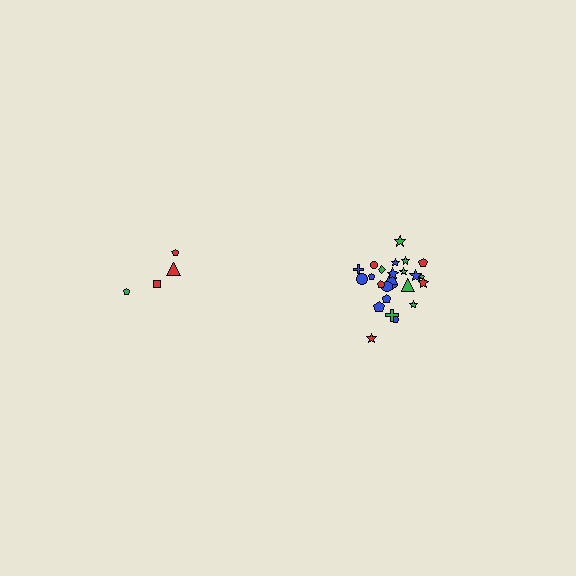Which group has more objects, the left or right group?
The right group.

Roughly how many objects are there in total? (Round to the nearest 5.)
Roughly 30 objects in total.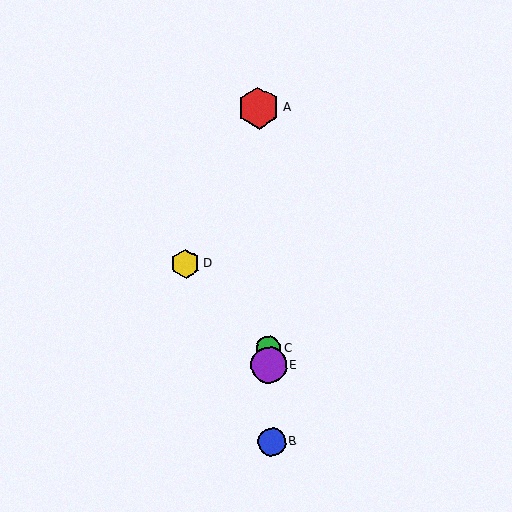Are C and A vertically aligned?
Yes, both are at x≈268.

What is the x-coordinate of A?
Object A is at x≈259.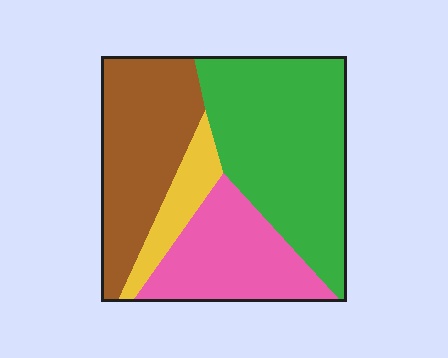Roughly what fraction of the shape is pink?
Pink takes up about one fifth (1/5) of the shape.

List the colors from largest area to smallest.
From largest to smallest: green, brown, pink, yellow.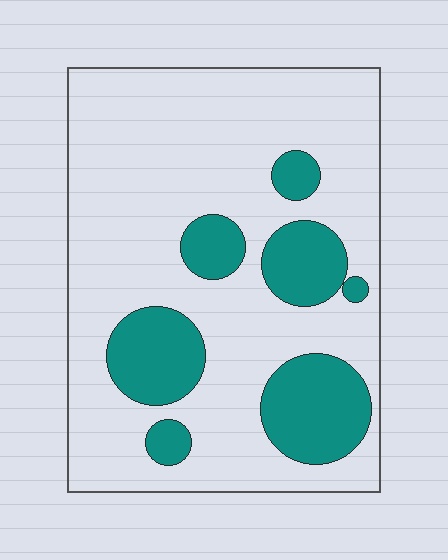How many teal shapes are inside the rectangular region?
7.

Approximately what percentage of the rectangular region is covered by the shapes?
Approximately 25%.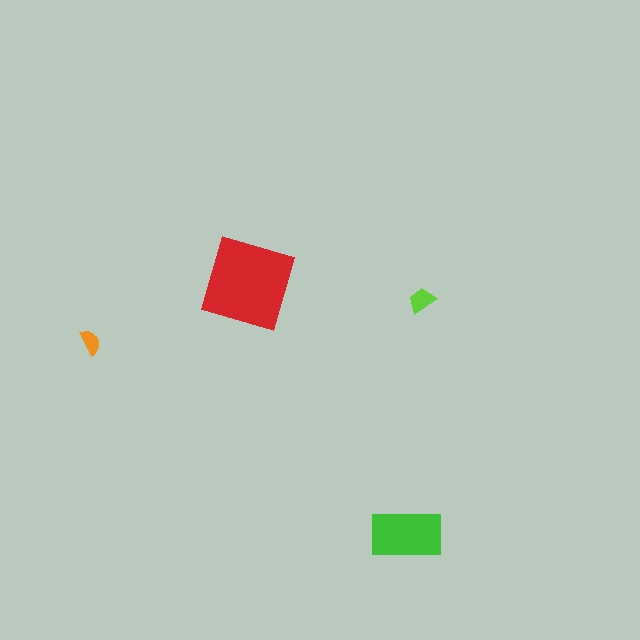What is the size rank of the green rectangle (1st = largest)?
2nd.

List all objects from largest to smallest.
The red square, the green rectangle, the lime trapezoid, the orange semicircle.